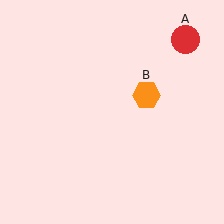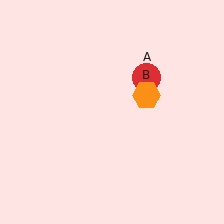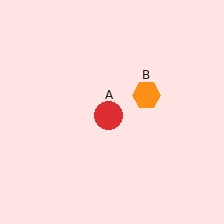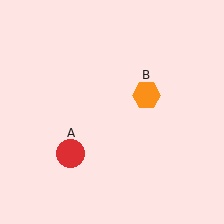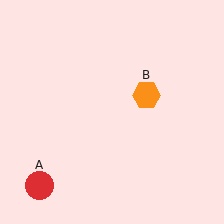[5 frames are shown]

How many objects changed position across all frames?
1 object changed position: red circle (object A).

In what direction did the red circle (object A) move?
The red circle (object A) moved down and to the left.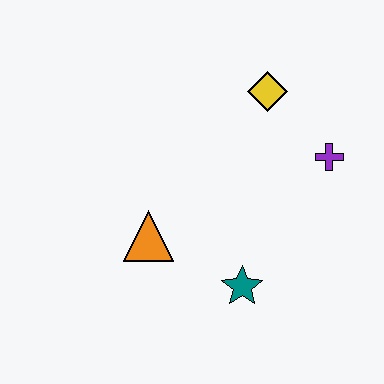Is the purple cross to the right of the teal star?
Yes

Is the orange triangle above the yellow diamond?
No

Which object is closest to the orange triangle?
The teal star is closest to the orange triangle.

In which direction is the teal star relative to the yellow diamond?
The teal star is below the yellow diamond.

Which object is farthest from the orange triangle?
The purple cross is farthest from the orange triangle.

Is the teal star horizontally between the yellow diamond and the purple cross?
No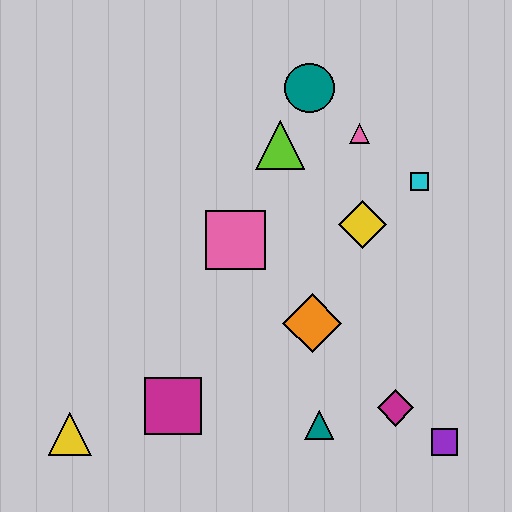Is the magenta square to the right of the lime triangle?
No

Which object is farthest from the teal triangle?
The teal circle is farthest from the teal triangle.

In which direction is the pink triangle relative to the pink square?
The pink triangle is to the right of the pink square.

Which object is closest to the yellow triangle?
The magenta square is closest to the yellow triangle.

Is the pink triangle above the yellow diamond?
Yes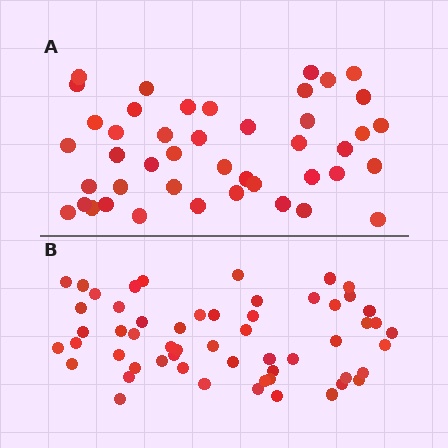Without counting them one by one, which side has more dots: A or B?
Region B (the bottom region) has more dots.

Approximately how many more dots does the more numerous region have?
Region B has roughly 12 or so more dots than region A.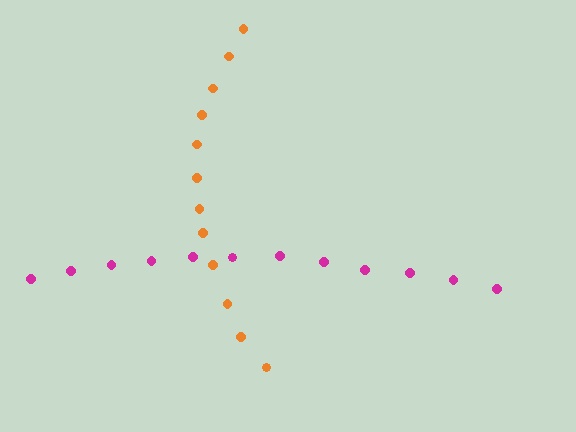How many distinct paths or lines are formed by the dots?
There are 2 distinct paths.